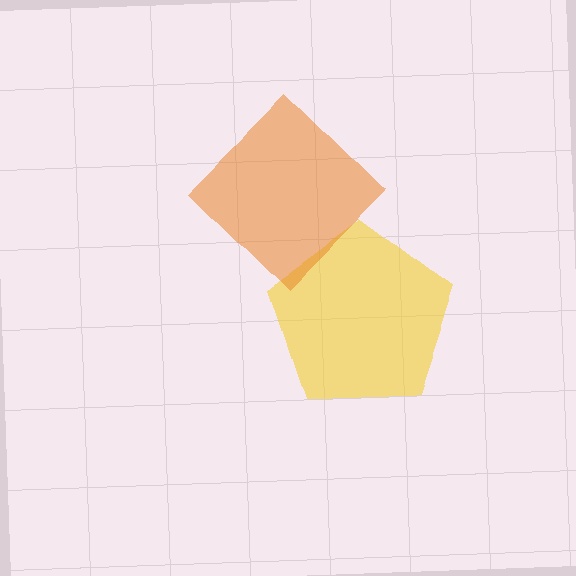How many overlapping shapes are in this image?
There are 2 overlapping shapes in the image.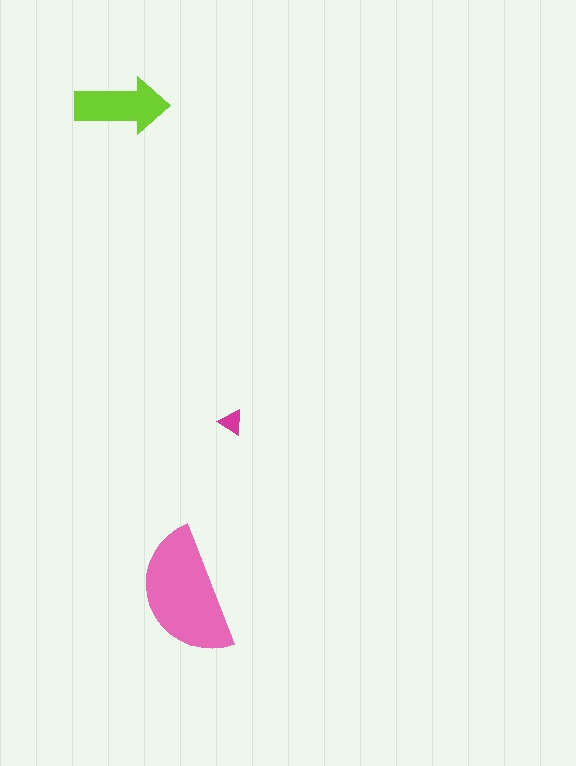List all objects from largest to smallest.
The pink semicircle, the lime arrow, the magenta triangle.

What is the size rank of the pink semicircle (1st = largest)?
1st.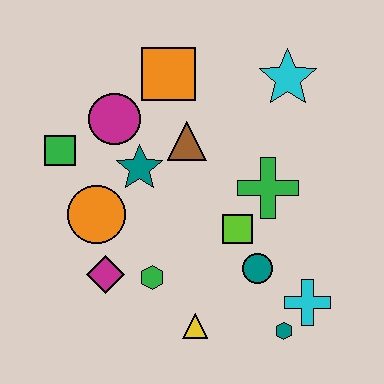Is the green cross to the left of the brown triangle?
No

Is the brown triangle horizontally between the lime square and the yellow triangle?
No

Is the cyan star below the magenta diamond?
No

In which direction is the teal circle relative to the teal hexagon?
The teal circle is above the teal hexagon.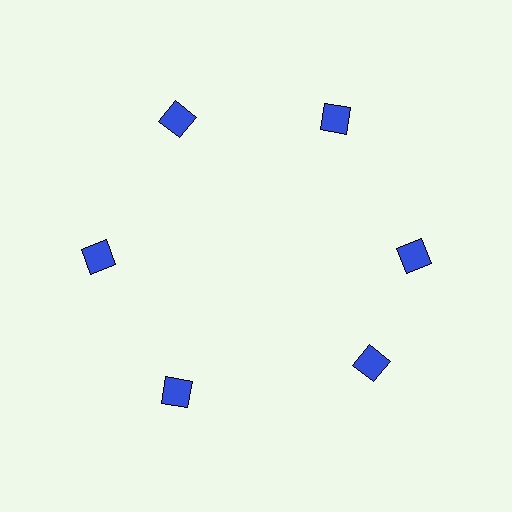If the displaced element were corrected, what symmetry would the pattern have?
It would have 6-fold rotational symmetry — the pattern would map onto itself every 60 degrees.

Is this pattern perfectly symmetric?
No. The 6 blue squares are arranged in a ring, but one element near the 5 o'clock position is rotated out of alignment along the ring, breaking the 6-fold rotational symmetry.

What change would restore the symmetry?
The symmetry would be restored by rotating it back into even spacing with its neighbors so that all 6 squares sit at equal angles and equal distance from the center.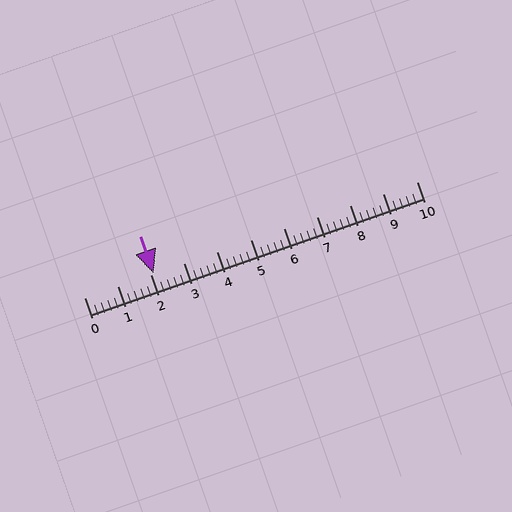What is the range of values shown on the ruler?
The ruler shows values from 0 to 10.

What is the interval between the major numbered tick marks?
The major tick marks are spaced 1 units apart.